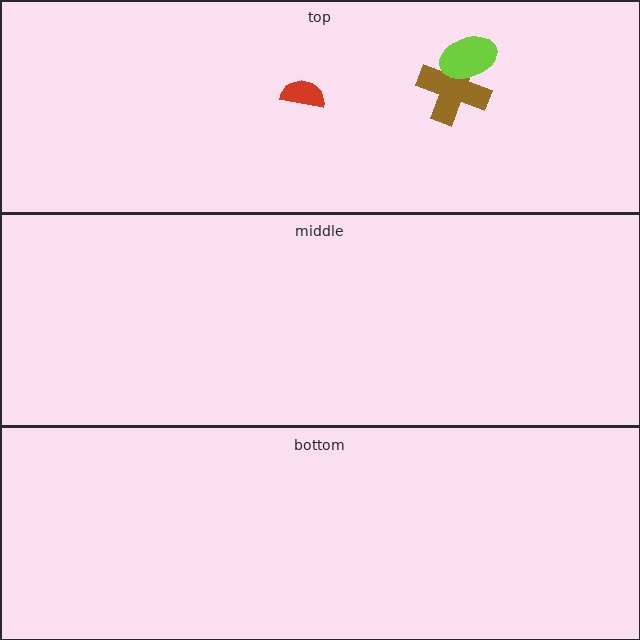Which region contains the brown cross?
The top region.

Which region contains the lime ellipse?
The top region.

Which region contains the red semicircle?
The top region.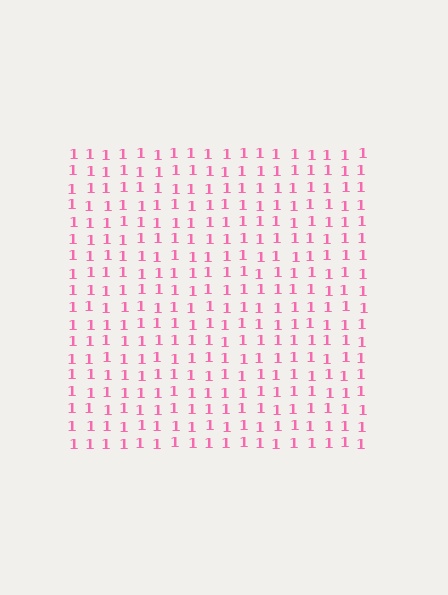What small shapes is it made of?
It is made of small digit 1's.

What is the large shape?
The large shape is a square.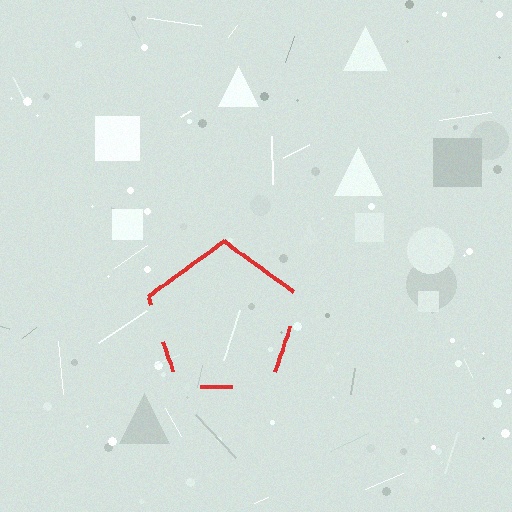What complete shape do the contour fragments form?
The contour fragments form a pentagon.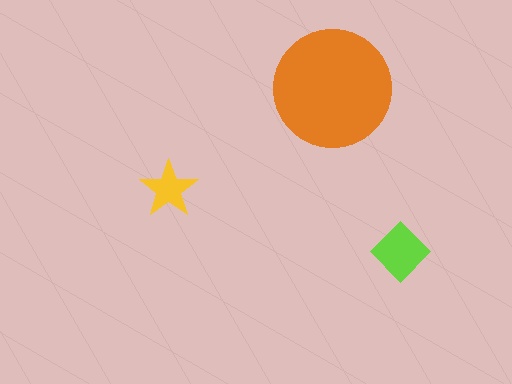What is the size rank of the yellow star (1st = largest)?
3rd.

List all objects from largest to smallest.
The orange circle, the lime diamond, the yellow star.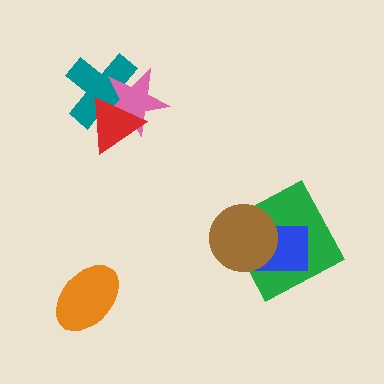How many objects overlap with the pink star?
2 objects overlap with the pink star.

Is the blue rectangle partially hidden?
Yes, it is partially covered by another shape.